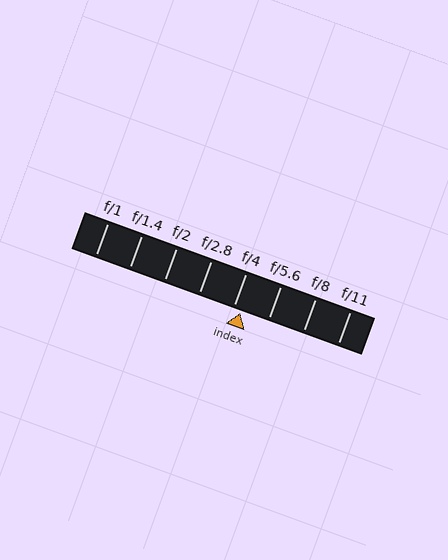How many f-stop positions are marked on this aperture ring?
There are 8 f-stop positions marked.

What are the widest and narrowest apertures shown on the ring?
The widest aperture shown is f/1 and the narrowest is f/11.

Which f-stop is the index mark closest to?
The index mark is closest to f/4.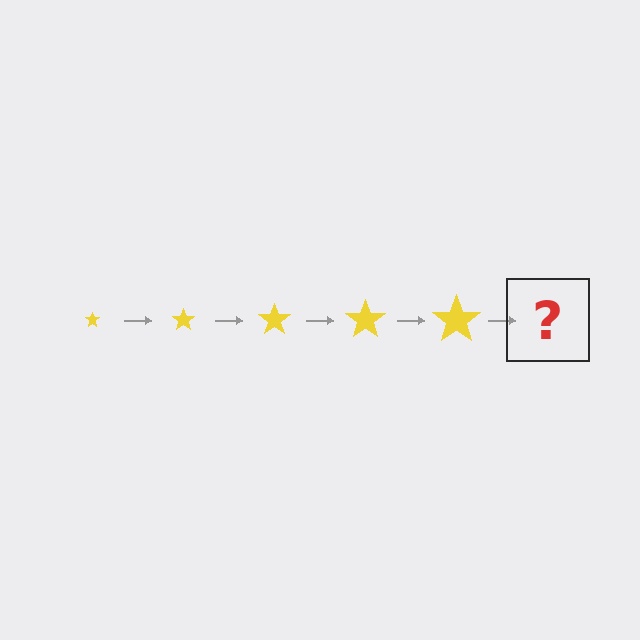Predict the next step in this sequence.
The next step is a yellow star, larger than the previous one.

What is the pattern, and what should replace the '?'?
The pattern is that the star gets progressively larger each step. The '?' should be a yellow star, larger than the previous one.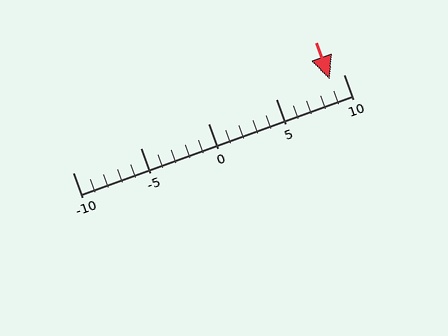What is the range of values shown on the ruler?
The ruler shows values from -10 to 10.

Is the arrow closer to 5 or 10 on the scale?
The arrow is closer to 10.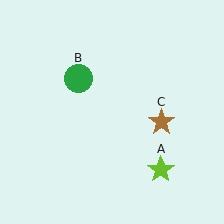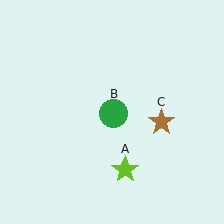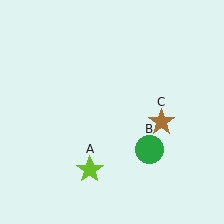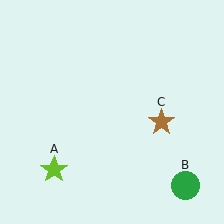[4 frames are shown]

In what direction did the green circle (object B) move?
The green circle (object B) moved down and to the right.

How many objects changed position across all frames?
2 objects changed position: lime star (object A), green circle (object B).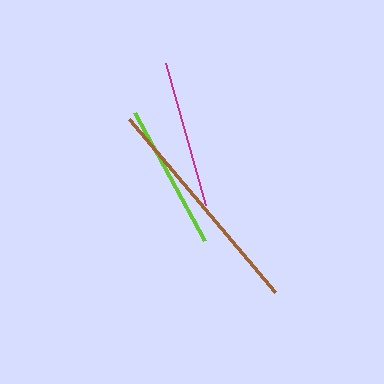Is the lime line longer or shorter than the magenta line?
The magenta line is longer than the lime line.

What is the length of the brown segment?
The brown segment is approximately 227 pixels long.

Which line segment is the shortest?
The lime line is the shortest at approximately 146 pixels.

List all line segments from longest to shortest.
From longest to shortest: brown, magenta, lime.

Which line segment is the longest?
The brown line is the longest at approximately 227 pixels.